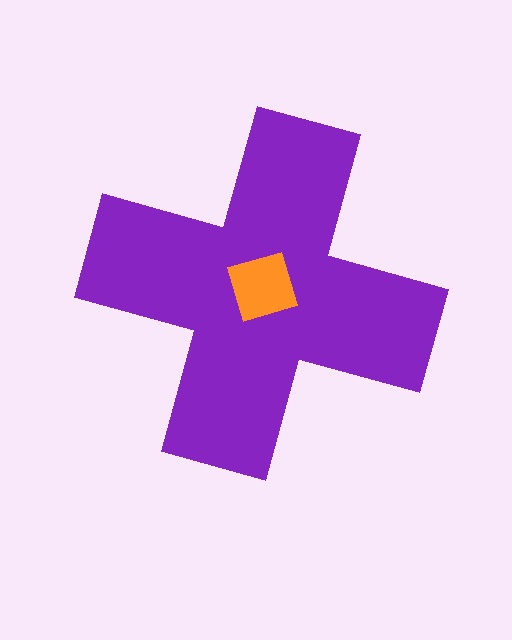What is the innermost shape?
The orange diamond.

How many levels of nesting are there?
2.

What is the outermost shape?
The purple cross.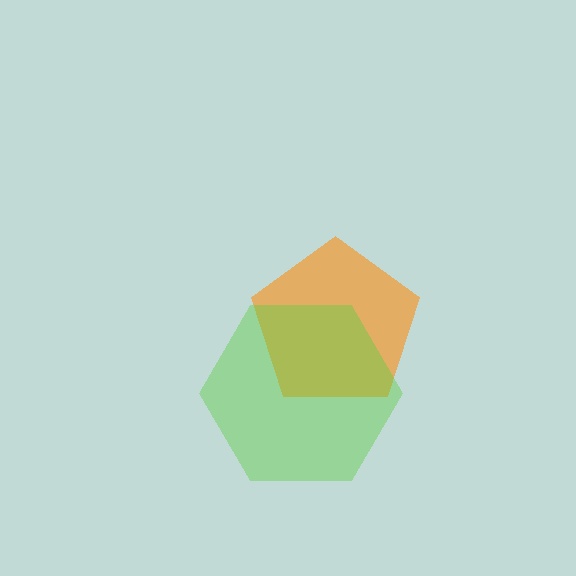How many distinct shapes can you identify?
There are 2 distinct shapes: an orange pentagon, a lime hexagon.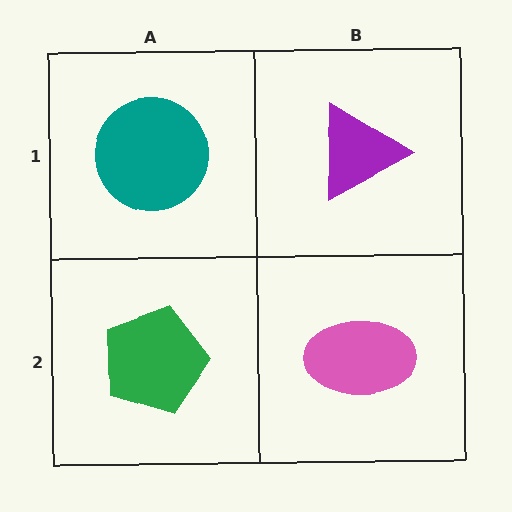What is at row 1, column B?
A purple triangle.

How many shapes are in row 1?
2 shapes.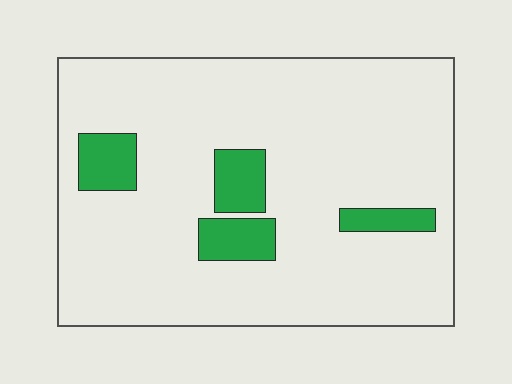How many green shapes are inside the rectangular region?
4.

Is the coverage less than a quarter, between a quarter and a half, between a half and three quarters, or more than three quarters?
Less than a quarter.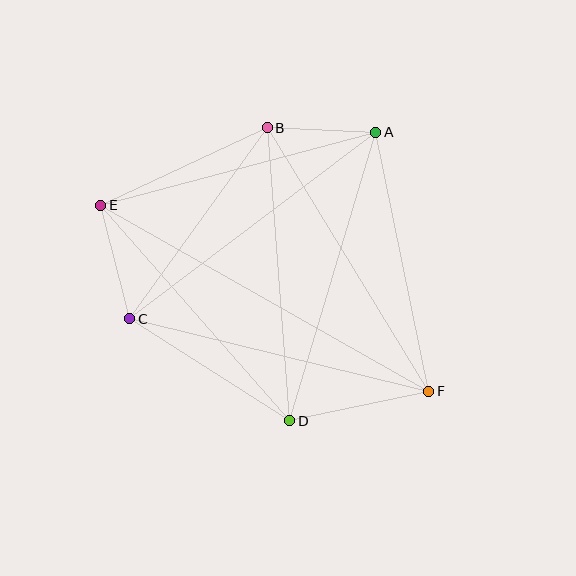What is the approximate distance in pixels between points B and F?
The distance between B and F is approximately 309 pixels.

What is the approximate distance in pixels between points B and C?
The distance between B and C is approximately 235 pixels.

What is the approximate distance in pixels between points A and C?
The distance between A and C is approximately 308 pixels.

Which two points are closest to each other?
Points A and B are closest to each other.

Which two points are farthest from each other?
Points E and F are farthest from each other.